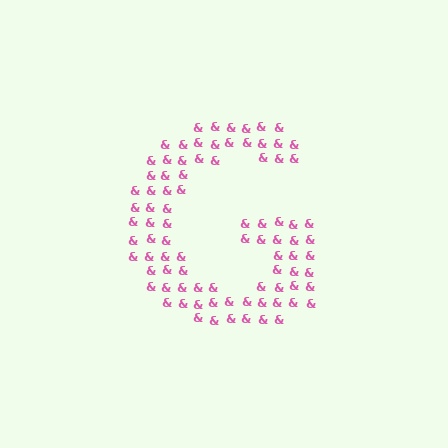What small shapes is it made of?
It is made of small ampersands.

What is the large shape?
The large shape is the letter G.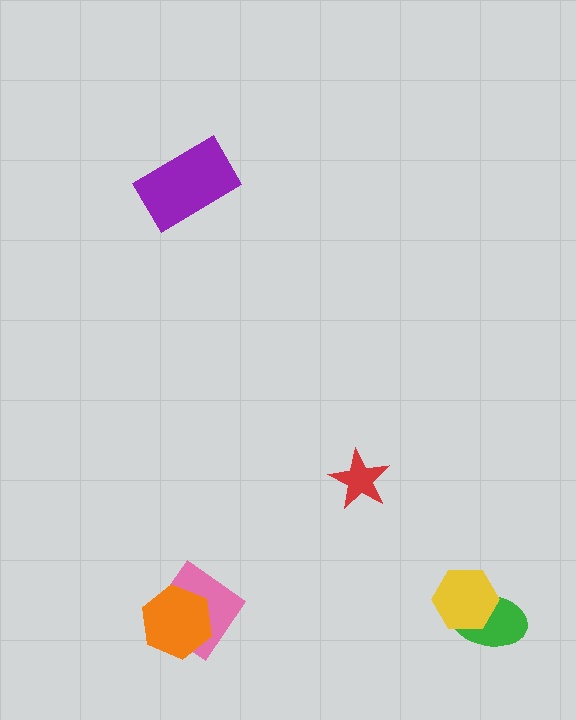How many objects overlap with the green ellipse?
1 object overlaps with the green ellipse.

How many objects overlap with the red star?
0 objects overlap with the red star.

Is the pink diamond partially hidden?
Yes, it is partially covered by another shape.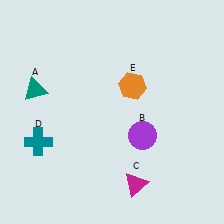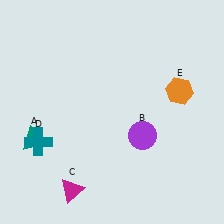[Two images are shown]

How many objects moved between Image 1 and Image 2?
3 objects moved between the two images.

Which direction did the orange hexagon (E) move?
The orange hexagon (E) moved right.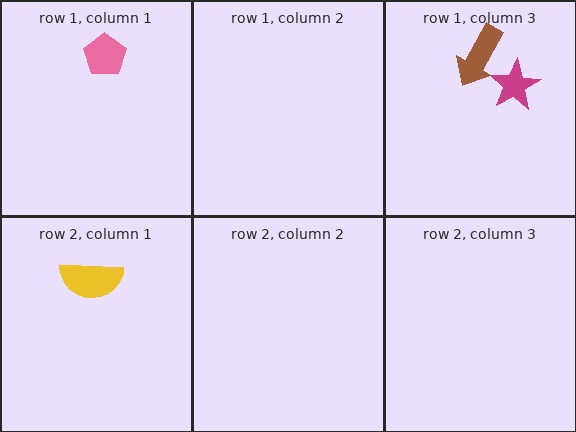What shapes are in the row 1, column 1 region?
The pink pentagon.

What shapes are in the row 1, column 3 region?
The magenta star, the brown arrow.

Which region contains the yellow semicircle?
The row 2, column 1 region.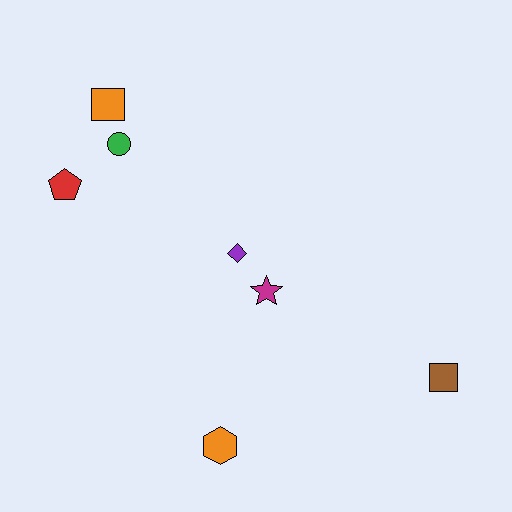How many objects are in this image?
There are 7 objects.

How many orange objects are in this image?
There are 2 orange objects.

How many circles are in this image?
There is 1 circle.